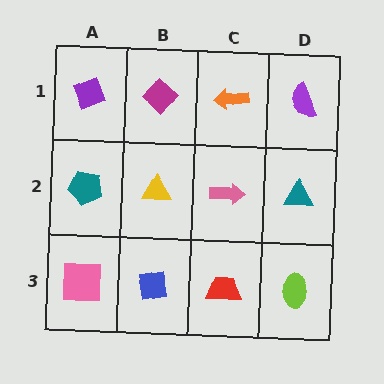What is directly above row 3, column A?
A teal pentagon.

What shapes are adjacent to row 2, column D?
A purple semicircle (row 1, column D), a lime ellipse (row 3, column D), a pink arrow (row 2, column C).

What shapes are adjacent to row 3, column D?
A teal triangle (row 2, column D), a red trapezoid (row 3, column C).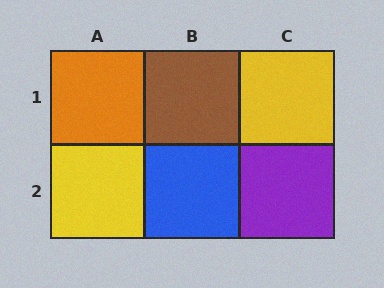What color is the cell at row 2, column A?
Yellow.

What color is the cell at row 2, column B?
Blue.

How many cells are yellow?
2 cells are yellow.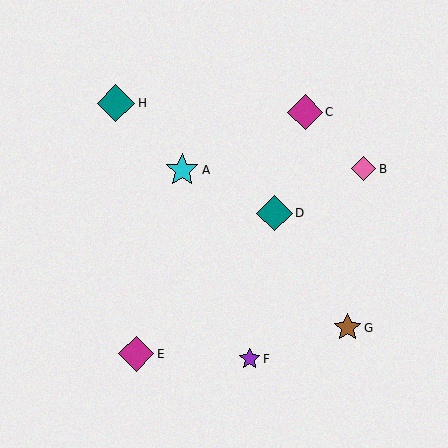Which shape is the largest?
The teal diamond (labeled H) is the largest.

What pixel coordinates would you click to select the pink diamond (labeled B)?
Click at (364, 169) to select the pink diamond B.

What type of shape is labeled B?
Shape B is a pink diamond.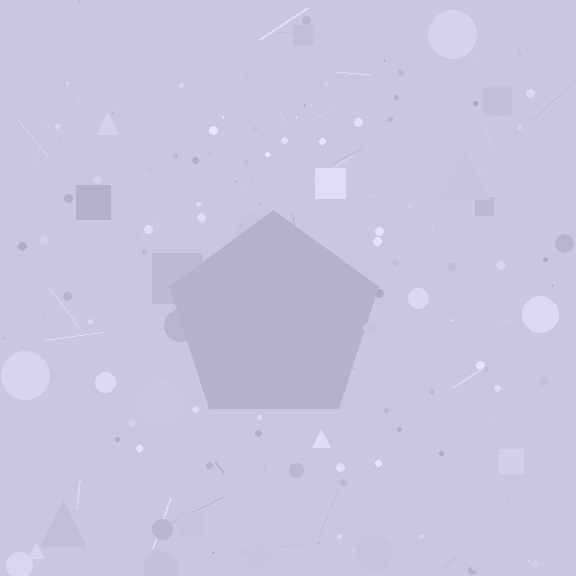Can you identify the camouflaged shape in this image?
The camouflaged shape is a pentagon.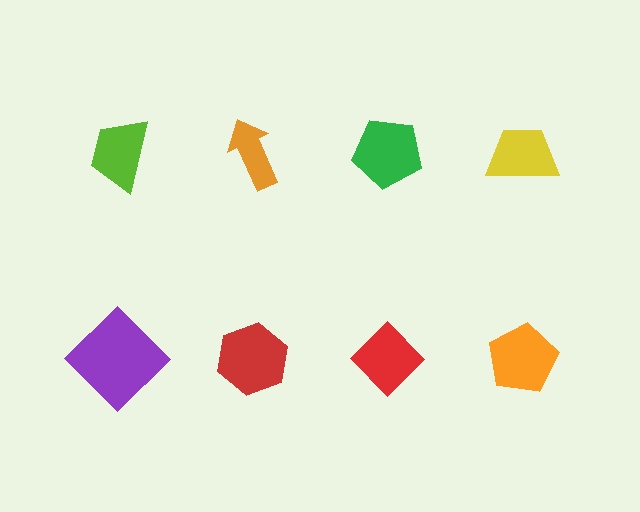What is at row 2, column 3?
A red diamond.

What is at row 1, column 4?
A yellow trapezoid.